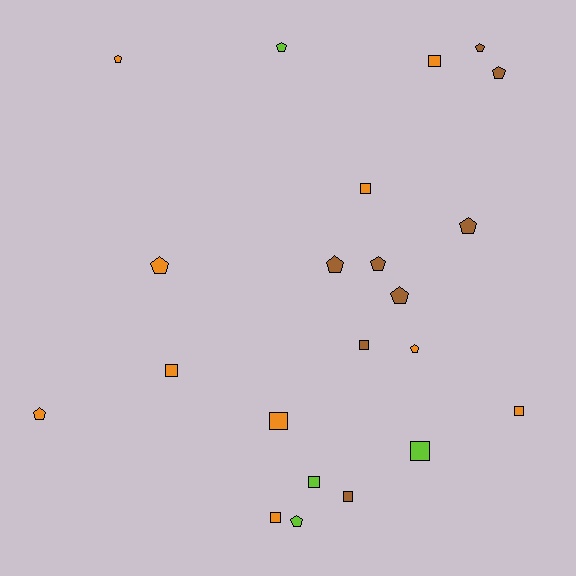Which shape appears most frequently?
Pentagon, with 12 objects.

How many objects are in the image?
There are 22 objects.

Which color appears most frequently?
Orange, with 10 objects.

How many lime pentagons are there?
There are 2 lime pentagons.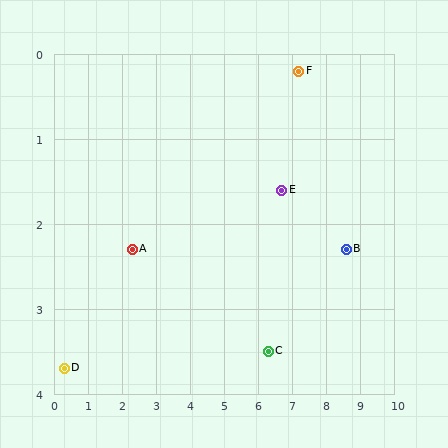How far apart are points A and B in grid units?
Points A and B are about 6.3 grid units apart.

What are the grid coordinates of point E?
Point E is at approximately (6.7, 1.6).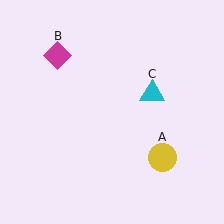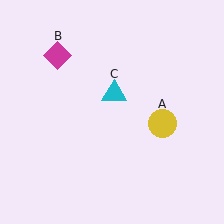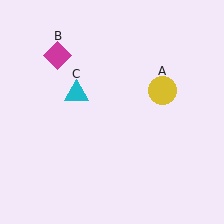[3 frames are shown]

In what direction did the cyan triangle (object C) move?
The cyan triangle (object C) moved left.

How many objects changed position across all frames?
2 objects changed position: yellow circle (object A), cyan triangle (object C).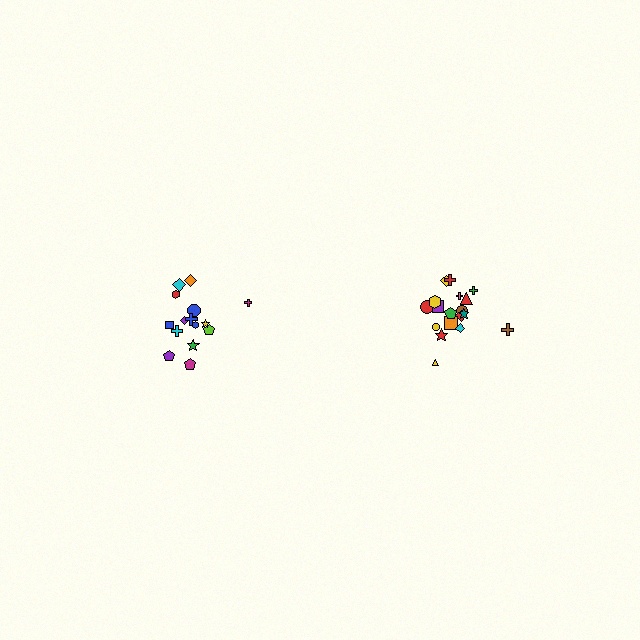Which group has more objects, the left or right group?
The right group.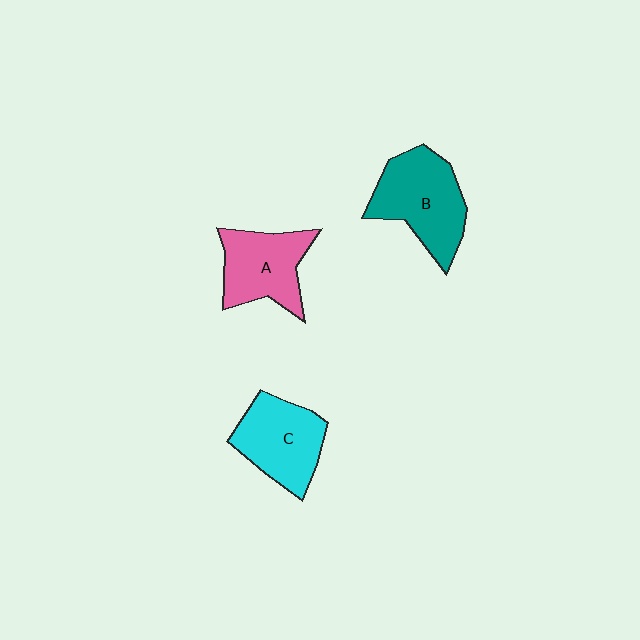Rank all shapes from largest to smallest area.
From largest to smallest: B (teal), C (cyan), A (pink).